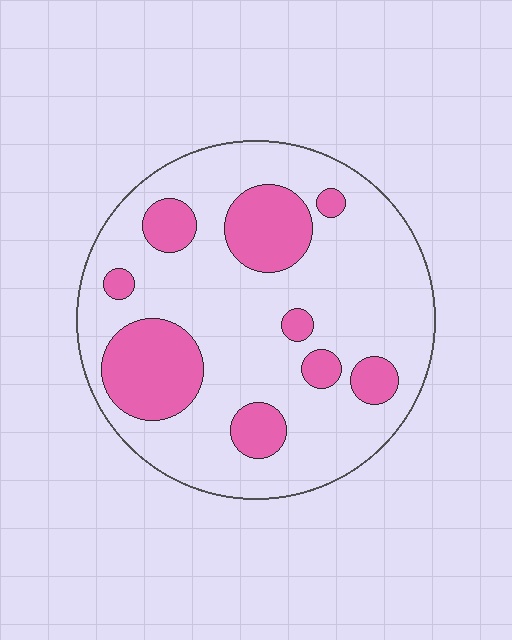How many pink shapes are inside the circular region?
9.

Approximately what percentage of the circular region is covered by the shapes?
Approximately 25%.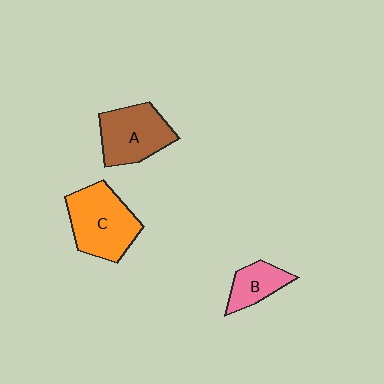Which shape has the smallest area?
Shape B (pink).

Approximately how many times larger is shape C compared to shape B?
Approximately 2.0 times.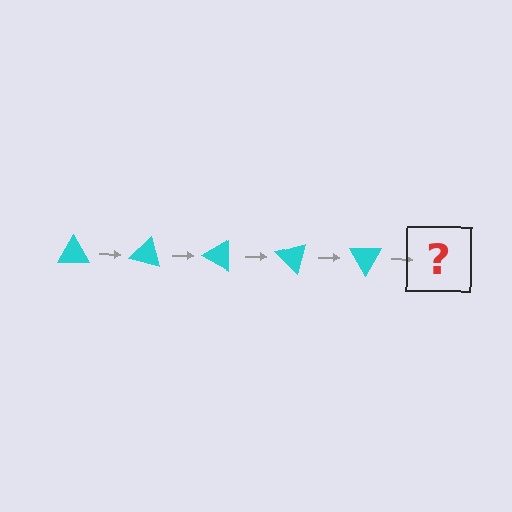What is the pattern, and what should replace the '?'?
The pattern is that the triangle rotates 15 degrees each step. The '?' should be a cyan triangle rotated 75 degrees.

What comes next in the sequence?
The next element should be a cyan triangle rotated 75 degrees.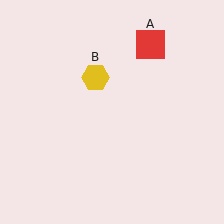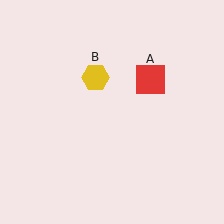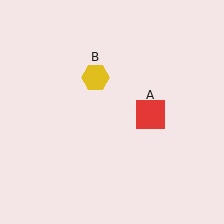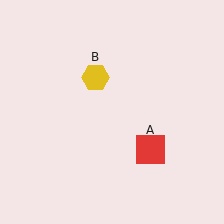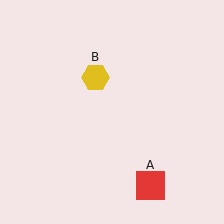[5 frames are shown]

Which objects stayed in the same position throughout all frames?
Yellow hexagon (object B) remained stationary.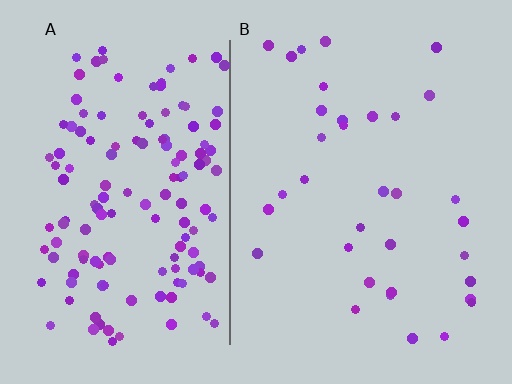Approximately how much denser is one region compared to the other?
Approximately 4.2× — region A over region B.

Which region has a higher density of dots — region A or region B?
A (the left).